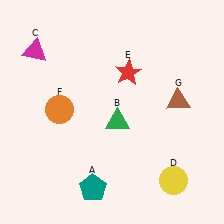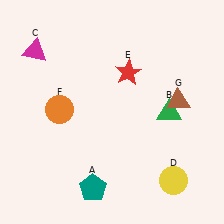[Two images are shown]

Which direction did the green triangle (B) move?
The green triangle (B) moved right.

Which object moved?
The green triangle (B) moved right.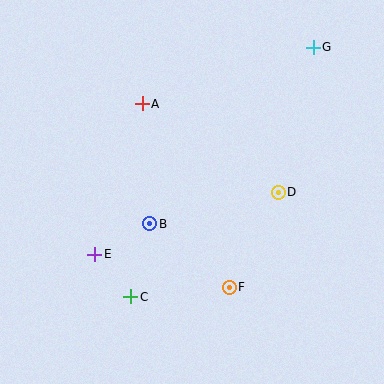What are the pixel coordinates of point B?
Point B is at (149, 224).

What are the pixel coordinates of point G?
Point G is at (313, 47).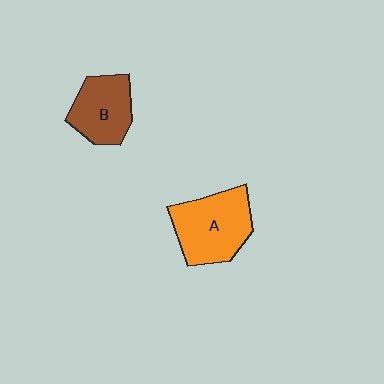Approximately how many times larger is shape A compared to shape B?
Approximately 1.3 times.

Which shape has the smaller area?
Shape B (brown).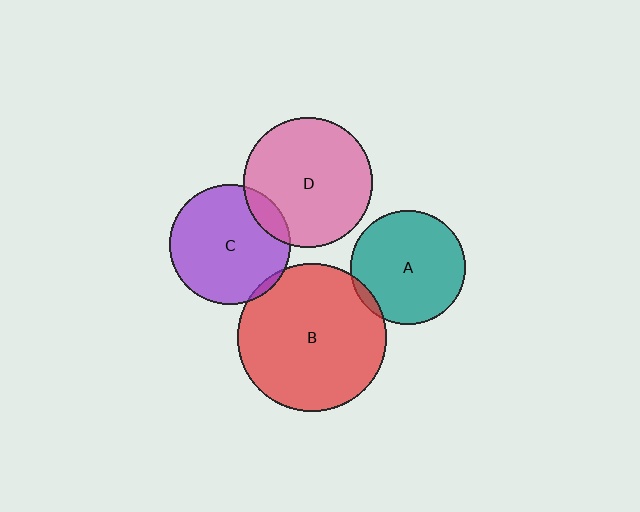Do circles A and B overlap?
Yes.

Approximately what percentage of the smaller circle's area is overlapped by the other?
Approximately 5%.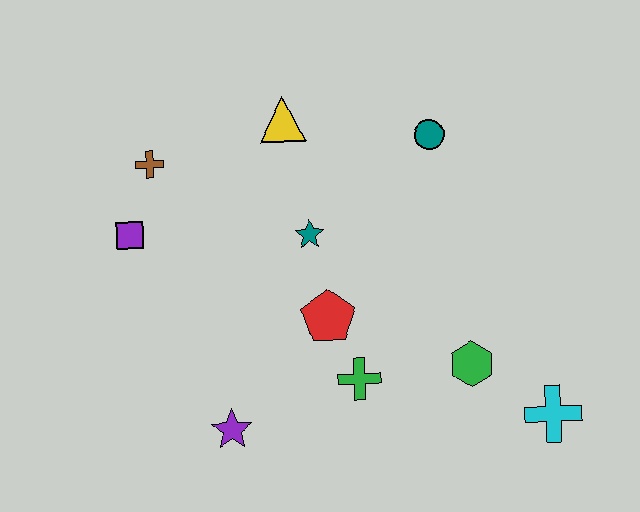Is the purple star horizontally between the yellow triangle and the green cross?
No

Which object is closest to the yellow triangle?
The teal star is closest to the yellow triangle.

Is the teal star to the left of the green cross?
Yes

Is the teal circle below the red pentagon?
No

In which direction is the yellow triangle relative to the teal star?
The yellow triangle is above the teal star.